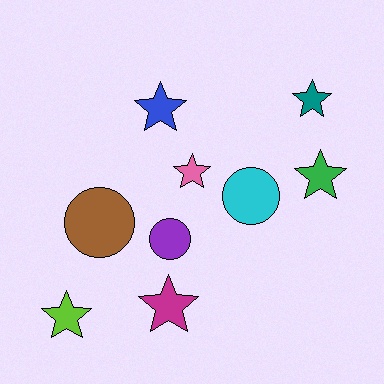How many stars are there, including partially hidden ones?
There are 6 stars.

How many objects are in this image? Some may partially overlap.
There are 9 objects.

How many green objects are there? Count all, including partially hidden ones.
There is 1 green object.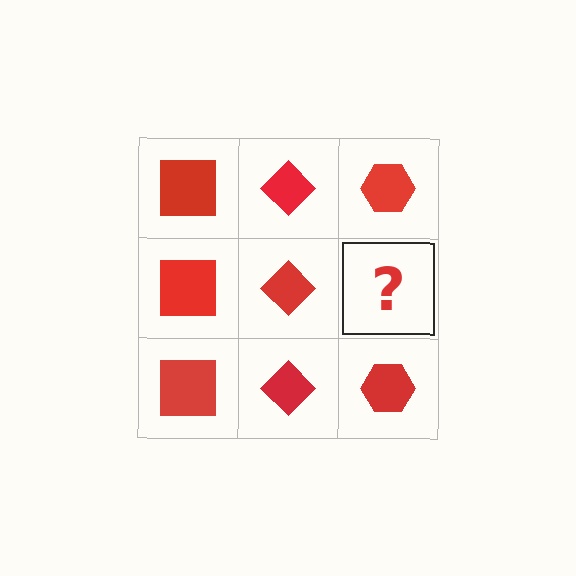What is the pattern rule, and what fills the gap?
The rule is that each column has a consistent shape. The gap should be filled with a red hexagon.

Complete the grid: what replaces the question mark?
The question mark should be replaced with a red hexagon.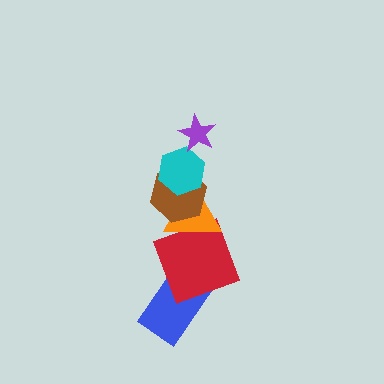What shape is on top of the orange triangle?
The brown hexagon is on top of the orange triangle.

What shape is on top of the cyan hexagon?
The purple star is on top of the cyan hexagon.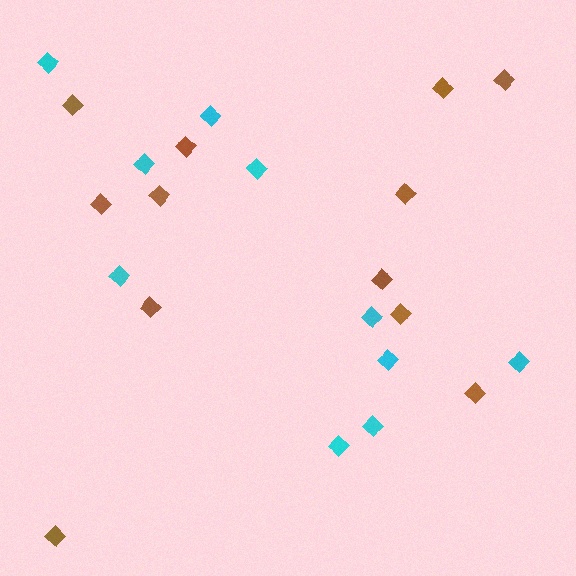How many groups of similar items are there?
There are 2 groups: one group of brown diamonds (12) and one group of cyan diamonds (10).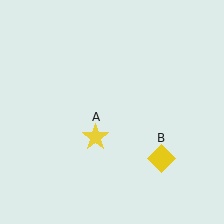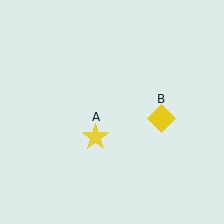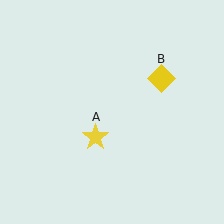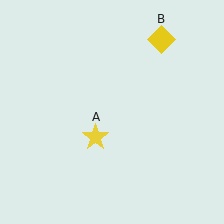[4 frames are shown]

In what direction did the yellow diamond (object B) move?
The yellow diamond (object B) moved up.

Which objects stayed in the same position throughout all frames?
Yellow star (object A) remained stationary.